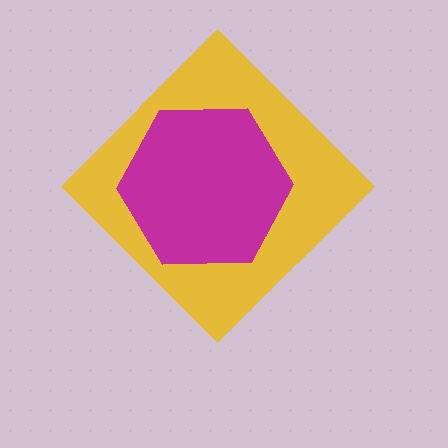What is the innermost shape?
The magenta hexagon.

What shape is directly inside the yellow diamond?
The magenta hexagon.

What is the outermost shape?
The yellow diamond.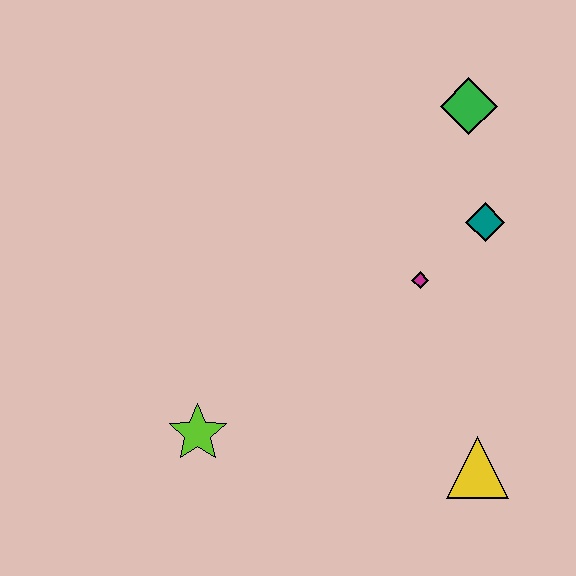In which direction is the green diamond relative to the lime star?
The green diamond is above the lime star.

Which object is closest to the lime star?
The magenta diamond is closest to the lime star.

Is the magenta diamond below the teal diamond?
Yes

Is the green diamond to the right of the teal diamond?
No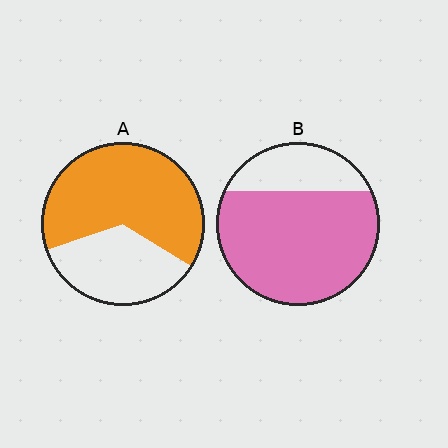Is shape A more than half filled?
Yes.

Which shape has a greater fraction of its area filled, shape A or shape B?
Shape B.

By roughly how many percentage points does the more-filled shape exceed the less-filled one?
By roughly 10 percentage points (B over A).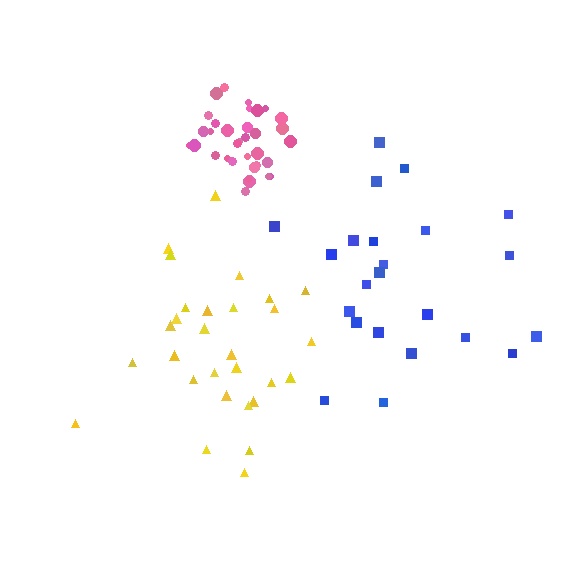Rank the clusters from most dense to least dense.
pink, yellow, blue.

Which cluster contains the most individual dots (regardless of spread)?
Pink (35).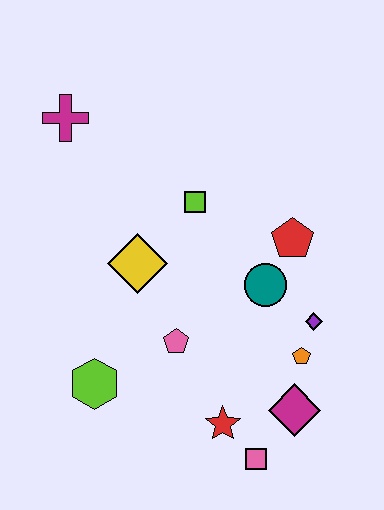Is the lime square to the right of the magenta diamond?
No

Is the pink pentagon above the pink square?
Yes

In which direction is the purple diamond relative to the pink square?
The purple diamond is above the pink square.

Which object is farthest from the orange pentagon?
The magenta cross is farthest from the orange pentagon.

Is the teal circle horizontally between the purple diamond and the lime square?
Yes